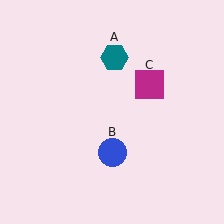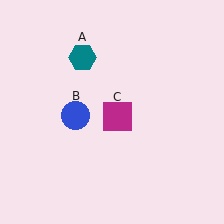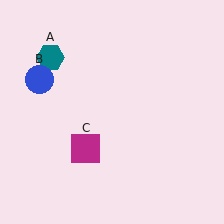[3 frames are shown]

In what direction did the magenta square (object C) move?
The magenta square (object C) moved down and to the left.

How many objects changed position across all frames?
3 objects changed position: teal hexagon (object A), blue circle (object B), magenta square (object C).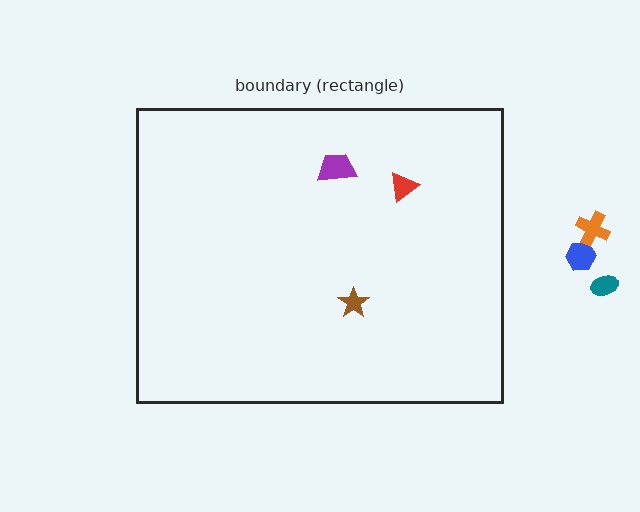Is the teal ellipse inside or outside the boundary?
Outside.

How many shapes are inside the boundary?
3 inside, 3 outside.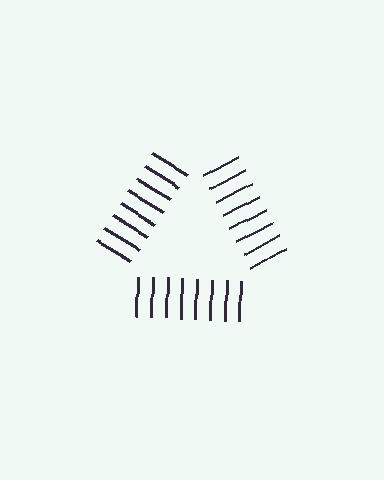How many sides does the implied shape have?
3 sides — the line-ends trace a triangle.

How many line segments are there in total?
24 — 8 along each of the 3 edges.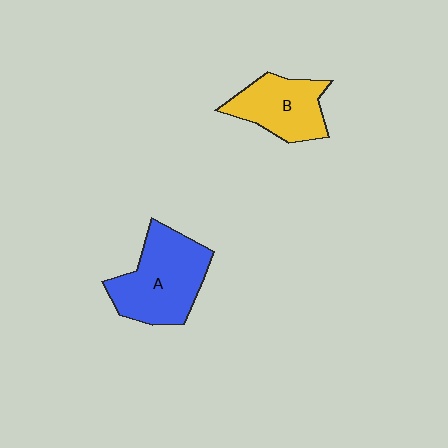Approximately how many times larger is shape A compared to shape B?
Approximately 1.4 times.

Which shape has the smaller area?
Shape B (yellow).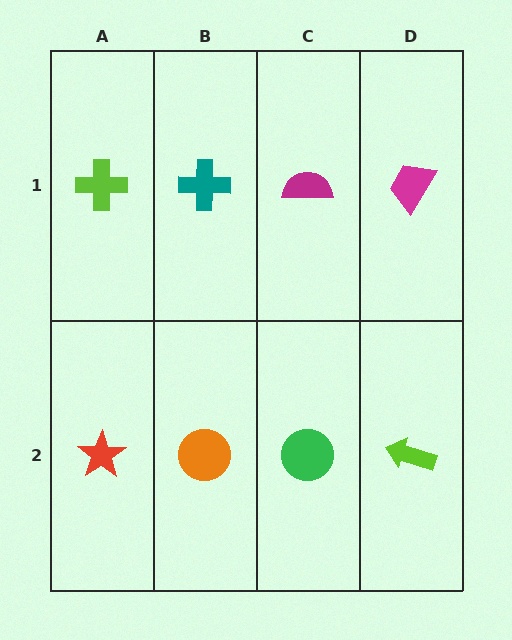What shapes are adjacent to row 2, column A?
A lime cross (row 1, column A), an orange circle (row 2, column B).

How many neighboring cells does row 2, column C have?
3.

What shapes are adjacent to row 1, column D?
A lime arrow (row 2, column D), a magenta semicircle (row 1, column C).